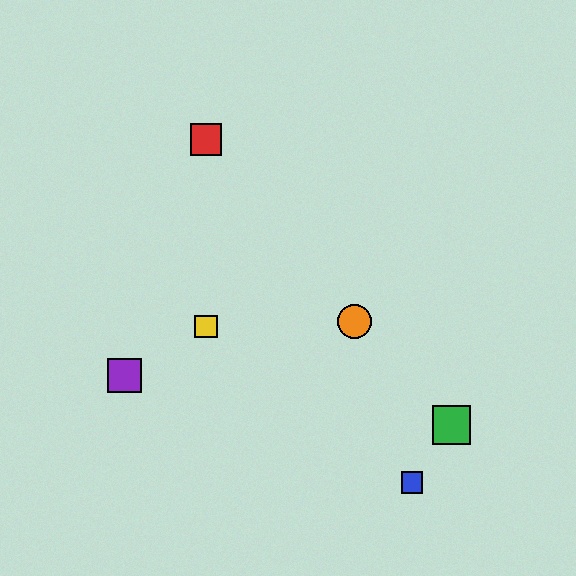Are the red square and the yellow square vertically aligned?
Yes, both are at x≈206.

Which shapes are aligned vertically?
The red square, the yellow square are aligned vertically.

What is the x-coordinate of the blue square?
The blue square is at x≈412.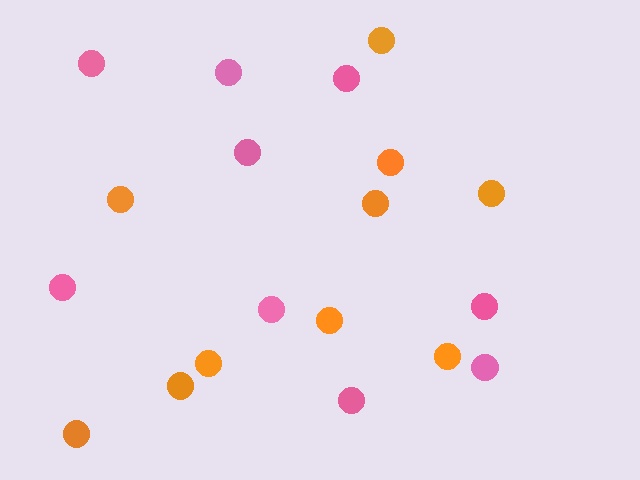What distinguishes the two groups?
There are 2 groups: one group of orange circles (10) and one group of pink circles (9).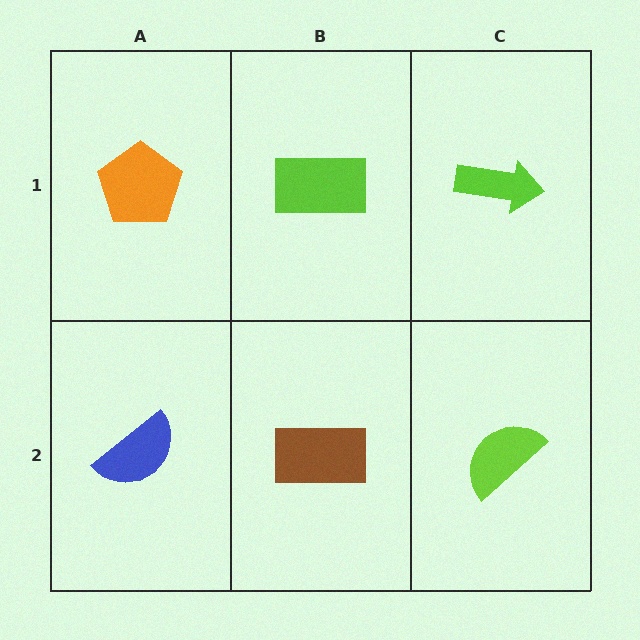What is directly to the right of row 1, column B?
A lime arrow.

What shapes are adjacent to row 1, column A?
A blue semicircle (row 2, column A), a lime rectangle (row 1, column B).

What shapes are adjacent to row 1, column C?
A lime semicircle (row 2, column C), a lime rectangle (row 1, column B).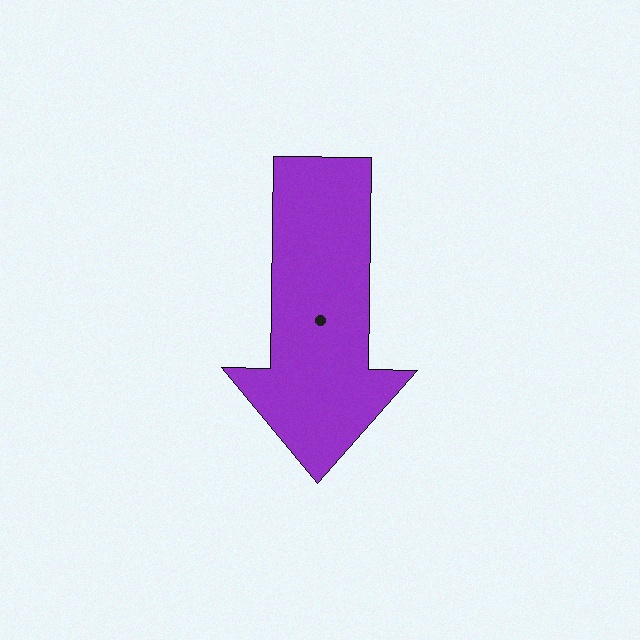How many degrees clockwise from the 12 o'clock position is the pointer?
Approximately 181 degrees.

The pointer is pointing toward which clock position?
Roughly 6 o'clock.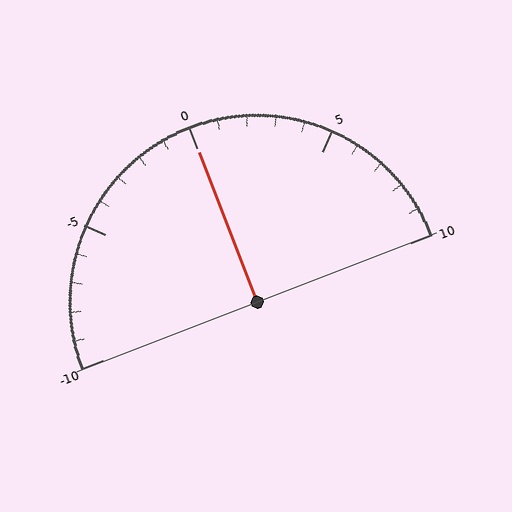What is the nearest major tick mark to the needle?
The nearest major tick mark is 0.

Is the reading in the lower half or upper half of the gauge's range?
The reading is in the upper half of the range (-10 to 10).